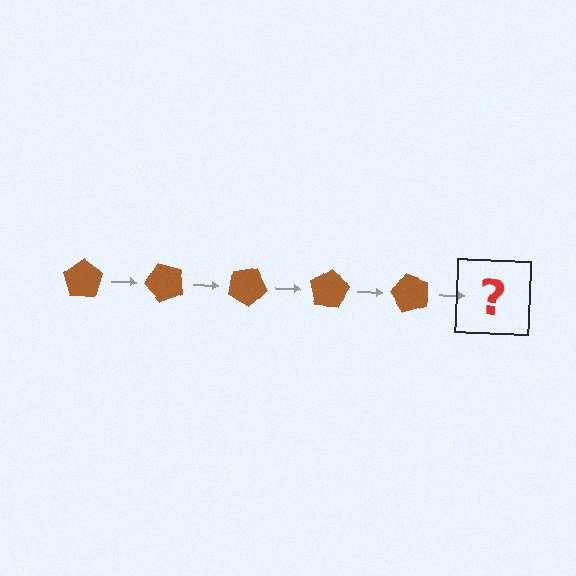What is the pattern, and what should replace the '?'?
The pattern is that the pentagon rotates 50 degrees each step. The '?' should be a brown pentagon rotated 250 degrees.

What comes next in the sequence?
The next element should be a brown pentagon rotated 250 degrees.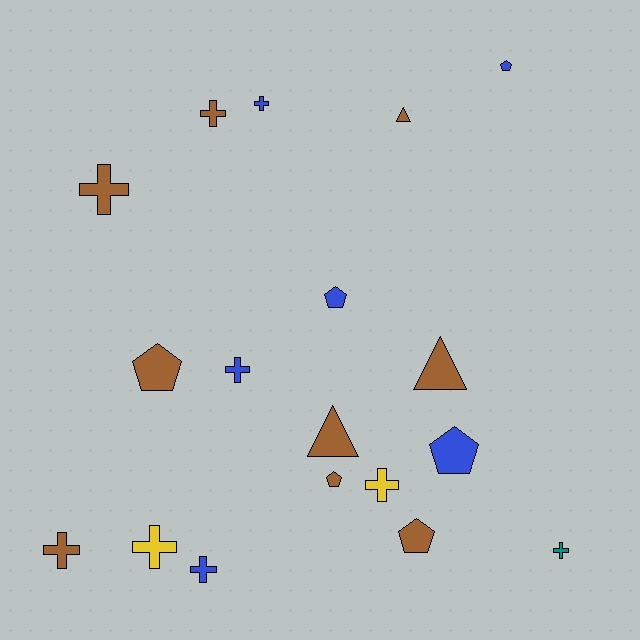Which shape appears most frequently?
Cross, with 9 objects.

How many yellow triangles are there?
There are no yellow triangles.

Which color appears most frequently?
Brown, with 9 objects.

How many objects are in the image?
There are 18 objects.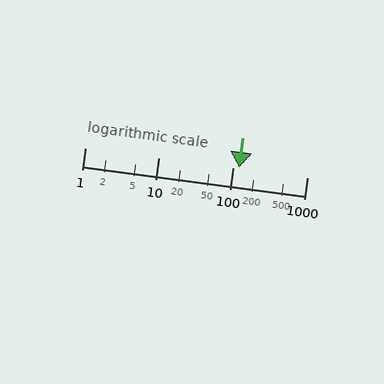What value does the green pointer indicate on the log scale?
The pointer indicates approximately 120.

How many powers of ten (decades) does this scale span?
The scale spans 3 decades, from 1 to 1000.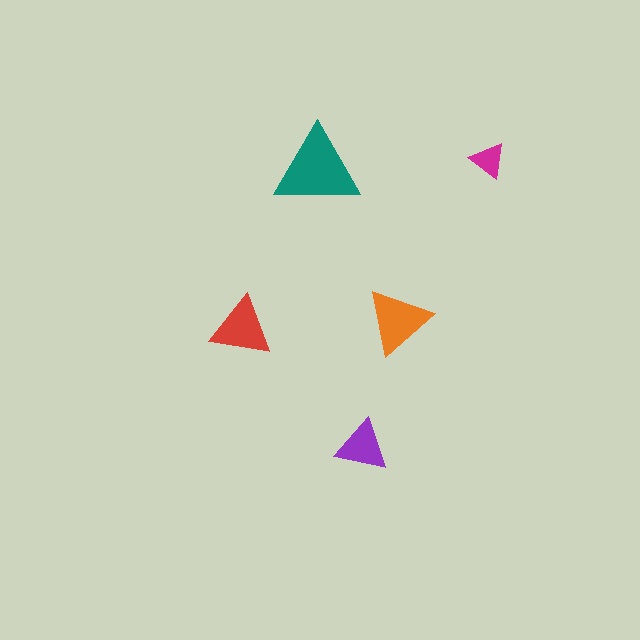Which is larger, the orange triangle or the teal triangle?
The teal one.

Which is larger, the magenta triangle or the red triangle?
The red one.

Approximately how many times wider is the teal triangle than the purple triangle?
About 1.5 times wider.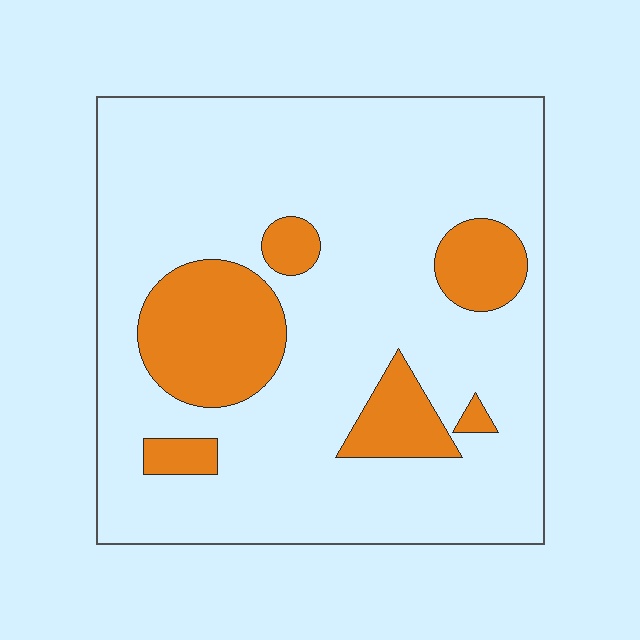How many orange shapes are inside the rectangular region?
6.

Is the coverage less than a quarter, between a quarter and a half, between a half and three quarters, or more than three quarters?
Less than a quarter.